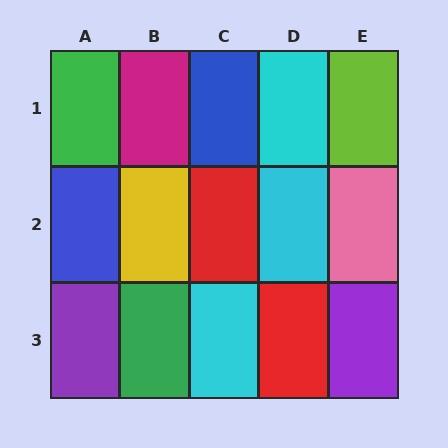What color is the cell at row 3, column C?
Cyan.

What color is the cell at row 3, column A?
Purple.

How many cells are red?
2 cells are red.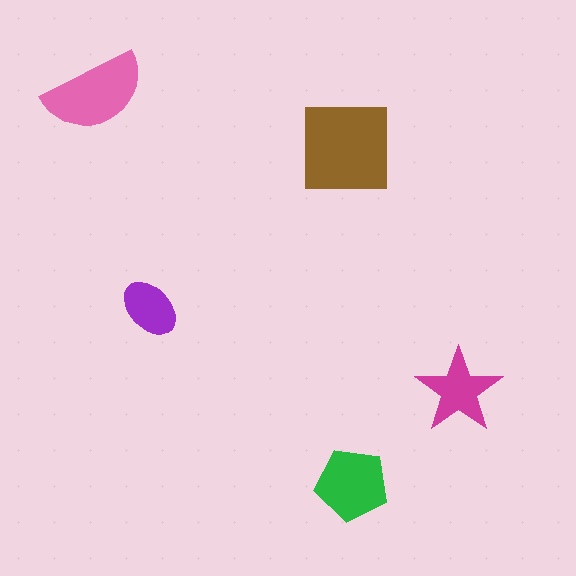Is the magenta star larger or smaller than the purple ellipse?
Larger.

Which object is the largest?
The brown square.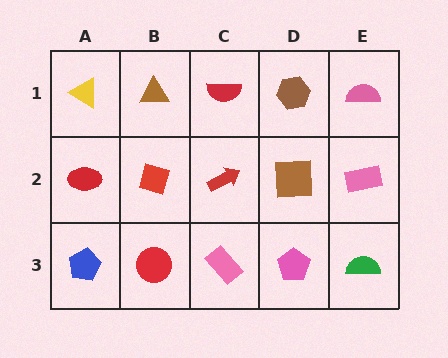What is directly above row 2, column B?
A brown triangle.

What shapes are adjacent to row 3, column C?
A red arrow (row 2, column C), a red circle (row 3, column B), a pink pentagon (row 3, column D).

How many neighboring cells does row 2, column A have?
3.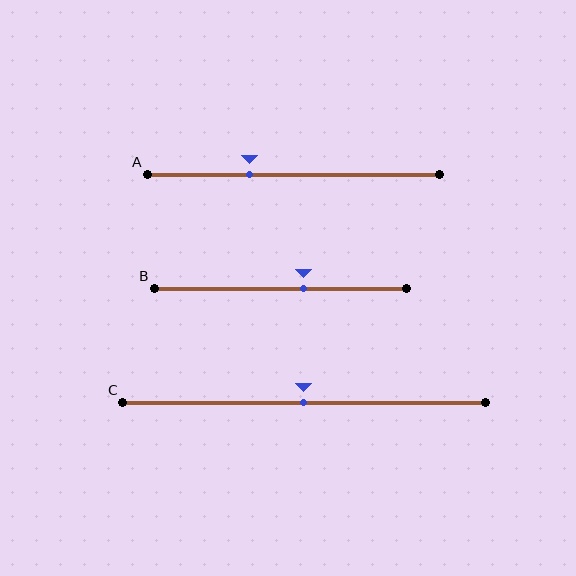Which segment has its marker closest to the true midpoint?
Segment C has its marker closest to the true midpoint.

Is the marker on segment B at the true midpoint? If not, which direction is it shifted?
No, the marker on segment B is shifted to the right by about 9% of the segment length.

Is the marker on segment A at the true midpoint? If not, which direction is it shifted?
No, the marker on segment A is shifted to the left by about 15% of the segment length.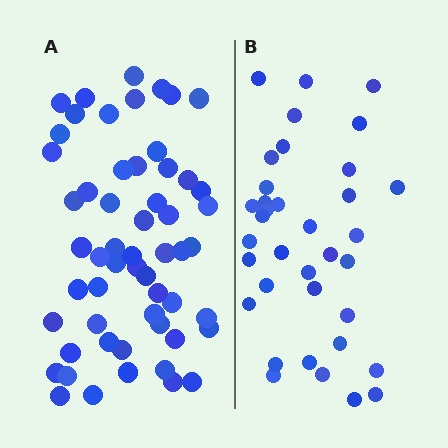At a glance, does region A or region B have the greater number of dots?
Region A (the left region) has more dots.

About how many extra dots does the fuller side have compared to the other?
Region A has approximately 20 more dots than region B.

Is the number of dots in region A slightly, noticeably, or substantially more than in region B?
Region A has substantially more. The ratio is roughly 1.6 to 1.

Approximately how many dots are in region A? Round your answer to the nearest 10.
About 60 dots. (The exact count is 56, which rounds to 60.)